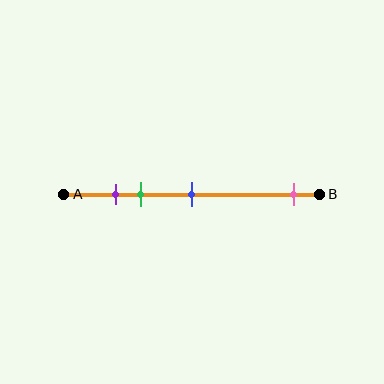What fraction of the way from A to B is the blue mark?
The blue mark is approximately 50% (0.5) of the way from A to B.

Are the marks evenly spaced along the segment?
No, the marks are not evenly spaced.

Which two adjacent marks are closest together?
The purple and green marks are the closest adjacent pair.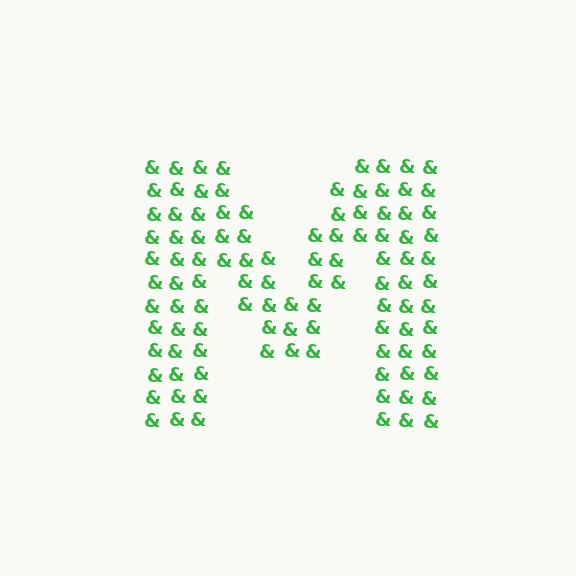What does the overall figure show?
The overall figure shows the letter M.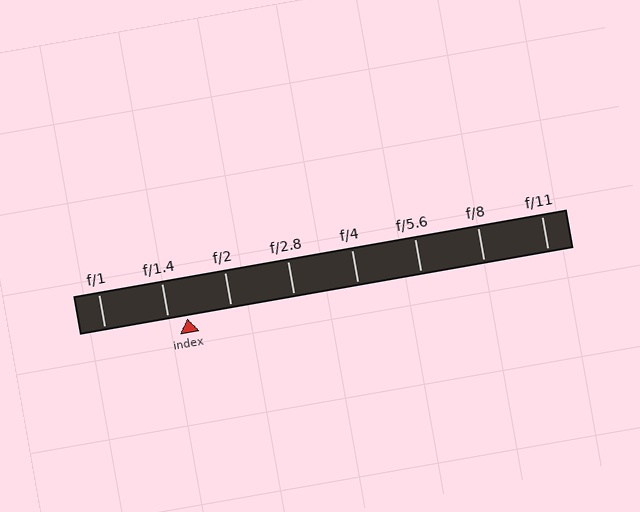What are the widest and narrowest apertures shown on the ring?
The widest aperture shown is f/1 and the narrowest is f/11.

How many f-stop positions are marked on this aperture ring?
There are 8 f-stop positions marked.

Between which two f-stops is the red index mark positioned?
The index mark is between f/1.4 and f/2.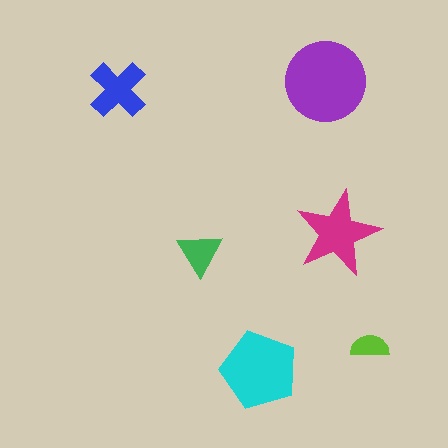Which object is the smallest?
The lime semicircle.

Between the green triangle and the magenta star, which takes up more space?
The magenta star.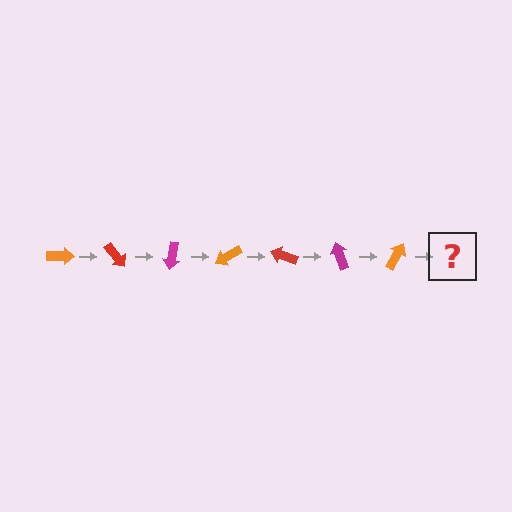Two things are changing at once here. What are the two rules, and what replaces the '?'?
The two rules are that it rotates 50 degrees each step and the color cycles through orange, red, and magenta. The '?' should be a red arrow, rotated 350 degrees from the start.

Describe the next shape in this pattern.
It should be a red arrow, rotated 350 degrees from the start.